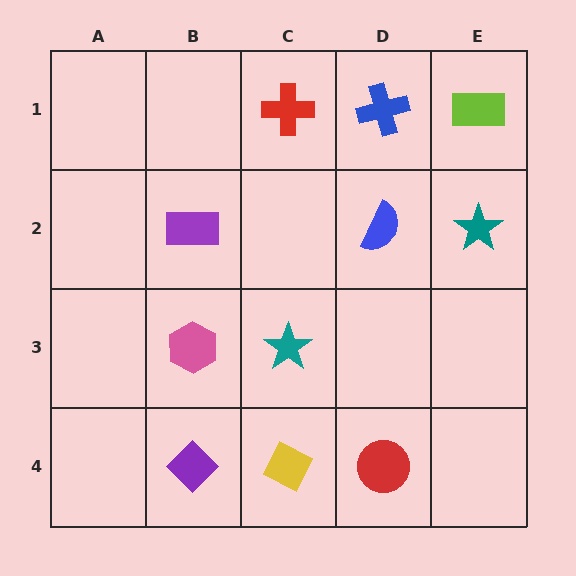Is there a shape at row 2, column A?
No, that cell is empty.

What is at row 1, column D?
A blue cross.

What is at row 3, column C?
A teal star.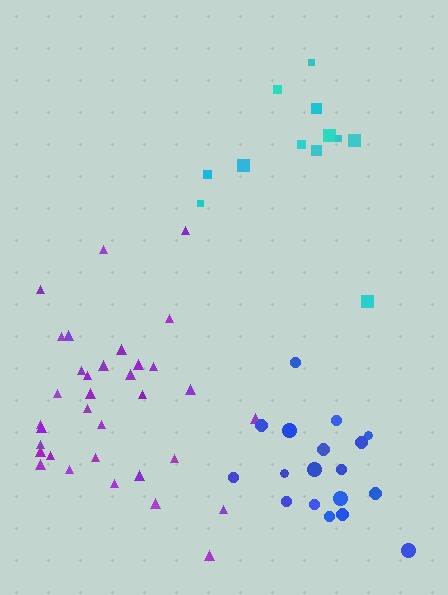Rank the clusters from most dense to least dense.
purple, blue, cyan.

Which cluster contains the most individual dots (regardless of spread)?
Purple (34).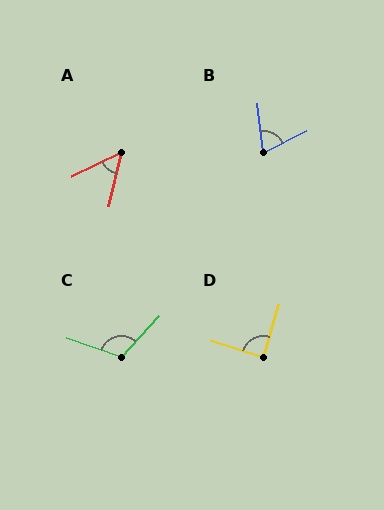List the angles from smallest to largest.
A (51°), B (69°), D (88°), C (113°).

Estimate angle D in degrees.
Approximately 88 degrees.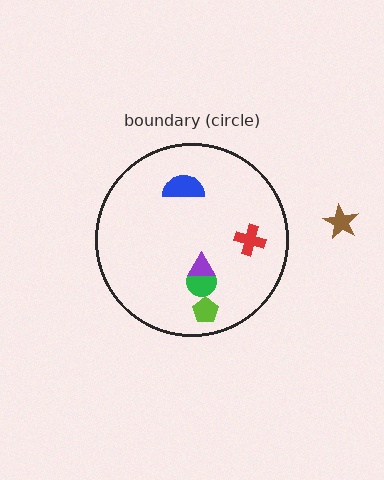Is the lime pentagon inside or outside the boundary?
Inside.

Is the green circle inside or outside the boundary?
Inside.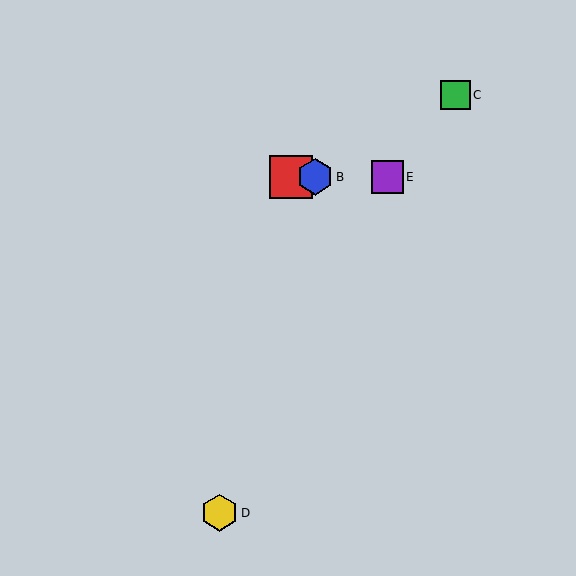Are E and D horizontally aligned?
No, E is at y≈177 and D is at y≈513.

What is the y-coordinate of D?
Object D is at y≈513.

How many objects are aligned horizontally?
3 objects (A, B, E) are aligned horizontally.